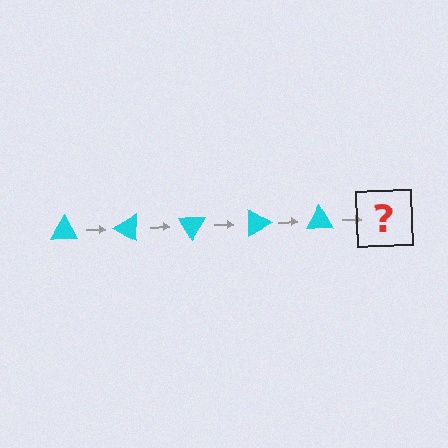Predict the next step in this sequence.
The next step is a cyan triangle rotated 150 degrees.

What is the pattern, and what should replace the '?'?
The pattern is that the triangle rotates 30 degrees each step. The '?' should be a cyan triangle rotated 150 degrees.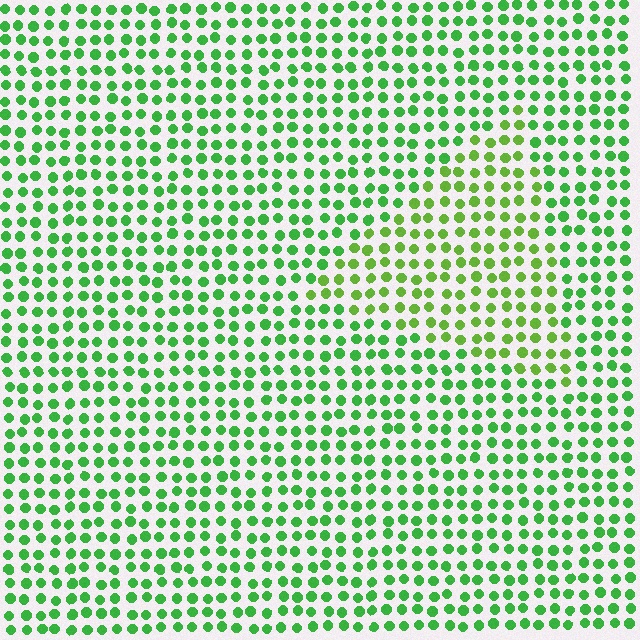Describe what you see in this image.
The image is filled with small green elements in a uniform arrangement. A triangle-shaped region is visible where the elements are tinted to a slightly different hue, forming a subtle color boundary.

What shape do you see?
I see a triangle.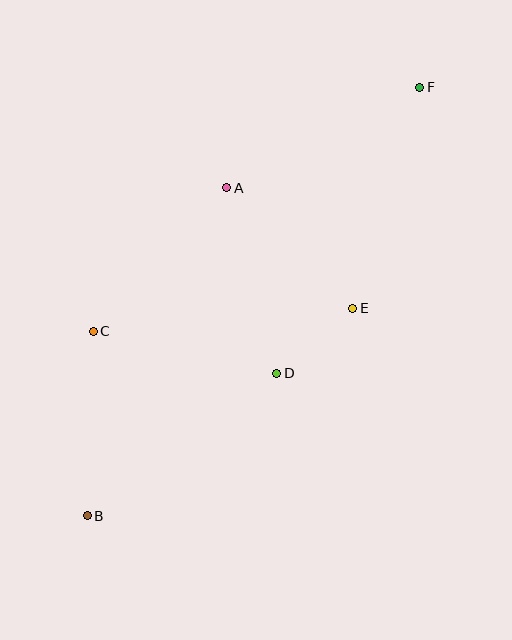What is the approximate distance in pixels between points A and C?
The distance between A and C is approximately 196 pixels.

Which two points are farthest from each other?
Points B and F are farthest from each other.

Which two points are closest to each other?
Points D and E are closest to each other.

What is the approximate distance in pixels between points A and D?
The distance between A and D is approximately 192 pixels.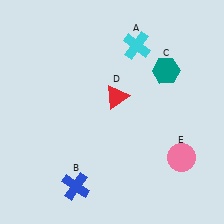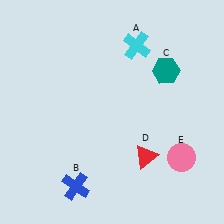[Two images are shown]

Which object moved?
The red triangle (D) moved down.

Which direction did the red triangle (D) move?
The red triangle (D) moved down.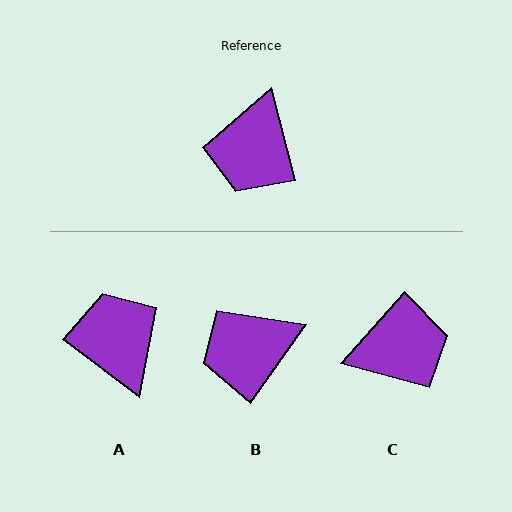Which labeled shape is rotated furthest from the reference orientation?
A, about 141 degrees away.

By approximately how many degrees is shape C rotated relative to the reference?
Approximately 124 degrees counter-clockwise.